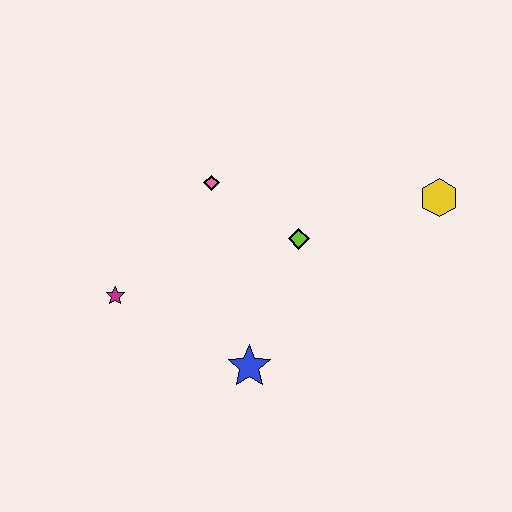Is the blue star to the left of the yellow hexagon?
Yes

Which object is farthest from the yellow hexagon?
The magenta star is farthest from the yellow hexagon.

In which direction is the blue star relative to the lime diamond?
The blue star is below the lime diamond.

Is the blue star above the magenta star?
No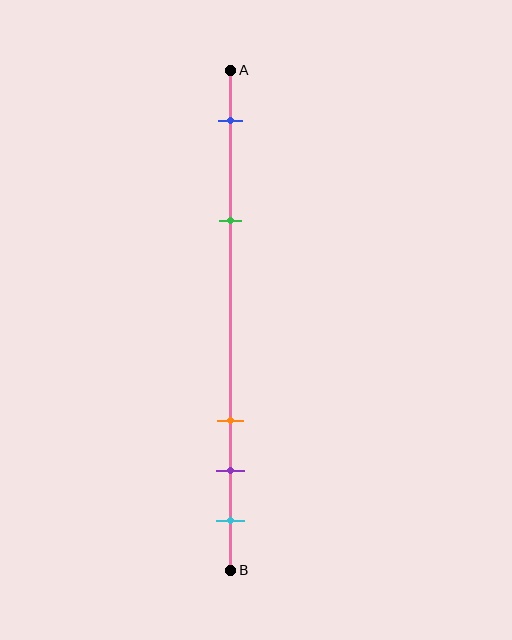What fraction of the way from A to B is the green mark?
The green mark is approximately 30% (0.3) of the way from A to B.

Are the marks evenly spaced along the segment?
No, the marks are not evenly spaced.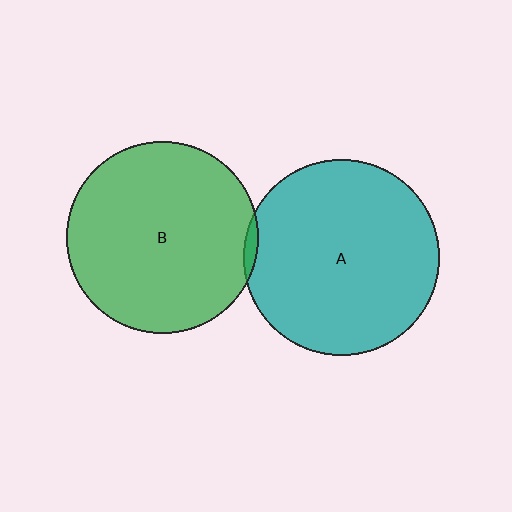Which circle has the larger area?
Circle A (teal).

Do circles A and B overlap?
Yes.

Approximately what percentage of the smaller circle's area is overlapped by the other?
Approximately 5%.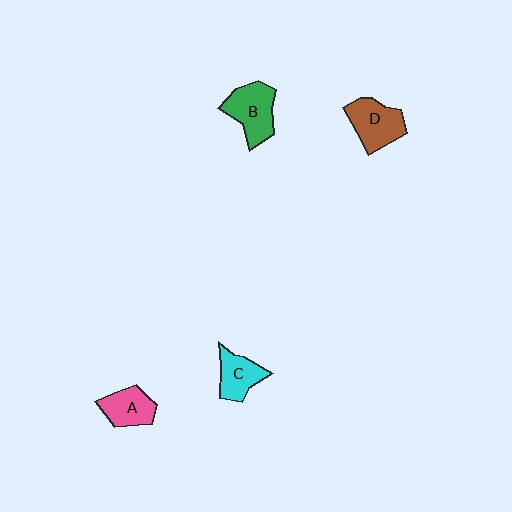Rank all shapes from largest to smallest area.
From largest to smallest: B (green), D (brown), A (pink), C (cyan).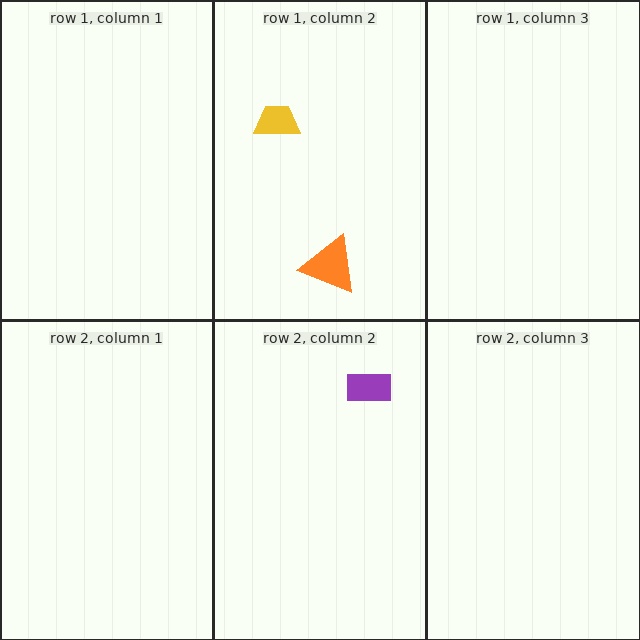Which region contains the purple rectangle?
The row 2, column 2 region.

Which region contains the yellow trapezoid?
The row 1, column 2 region.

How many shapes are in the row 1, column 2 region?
2.